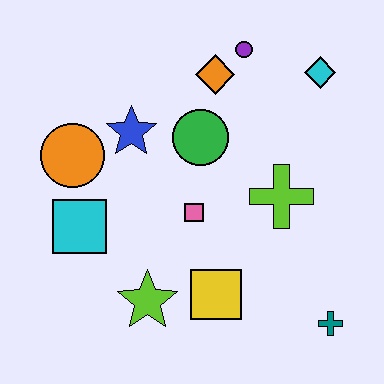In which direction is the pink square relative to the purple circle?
The pink square is below the purple circle.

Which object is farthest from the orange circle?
The teal cross is farthest from the orange circle.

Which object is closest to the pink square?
The green circle is closest to the pink square.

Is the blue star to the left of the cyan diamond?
Yes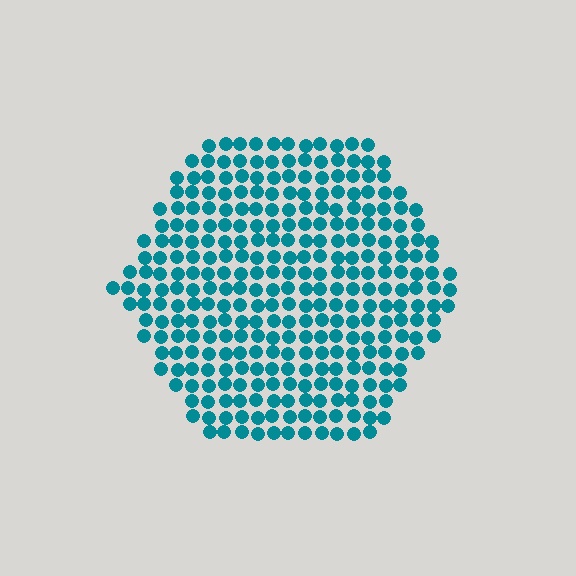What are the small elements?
The small elements are circles.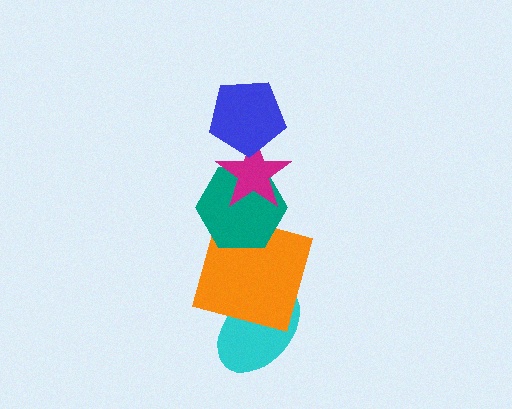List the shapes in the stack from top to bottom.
From top to bottom: the blue pentagon, the magenta star, the teal hexagon, the orange square, the cyan ellipse.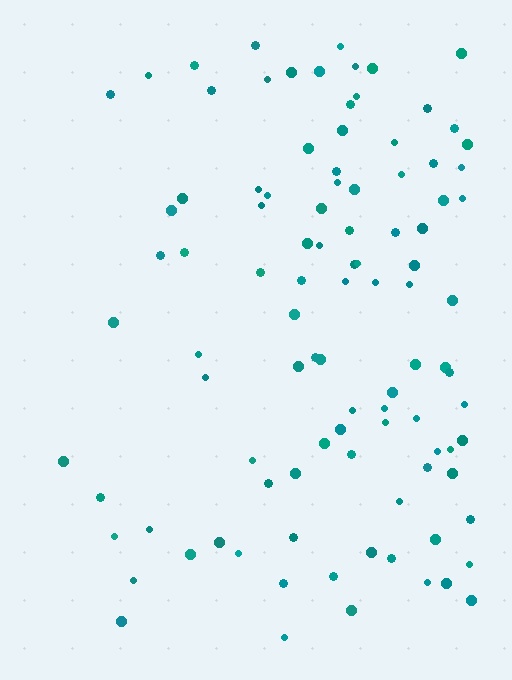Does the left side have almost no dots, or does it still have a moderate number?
Still a moderate number, just noticeably fewer than the right.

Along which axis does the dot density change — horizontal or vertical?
Horizontal.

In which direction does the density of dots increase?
From left to right, with the right side densest.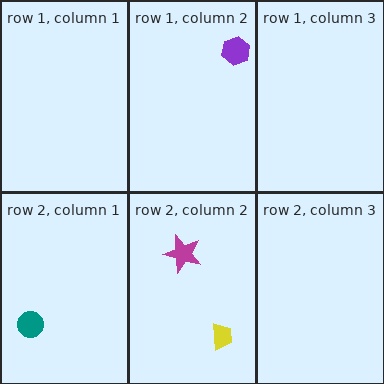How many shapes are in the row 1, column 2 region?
1.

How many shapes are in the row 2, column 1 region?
1.